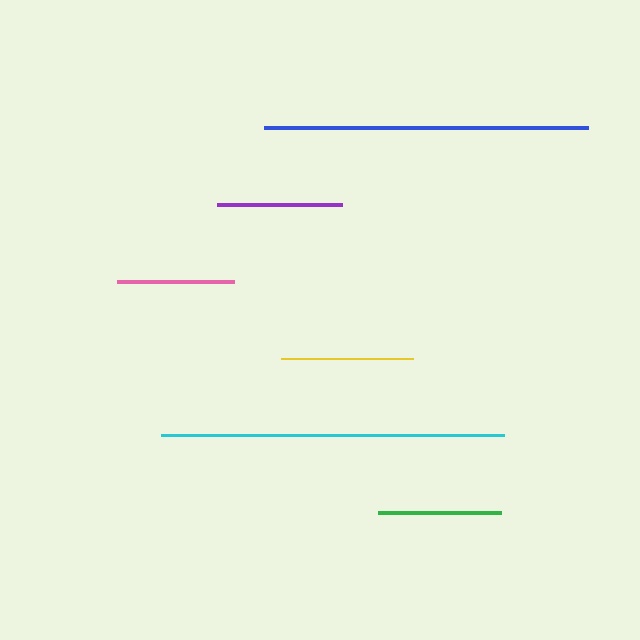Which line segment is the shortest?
The pink line is the shortest at approximately 116 pixels.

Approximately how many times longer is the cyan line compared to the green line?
The cyan line is approximately 2.8 times the length of the green line.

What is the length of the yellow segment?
The yellow segment is approximately 131 pixels long.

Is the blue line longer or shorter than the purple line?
The blue line is longer than the purple line.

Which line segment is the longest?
The cyan line is the longest at approximately 342 pixels.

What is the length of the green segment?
The green segment is approximately 123 pixels long.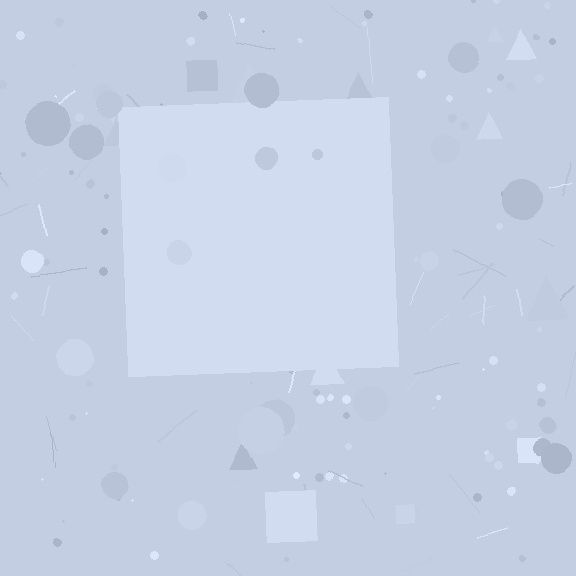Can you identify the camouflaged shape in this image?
The camouflaged shape is a square.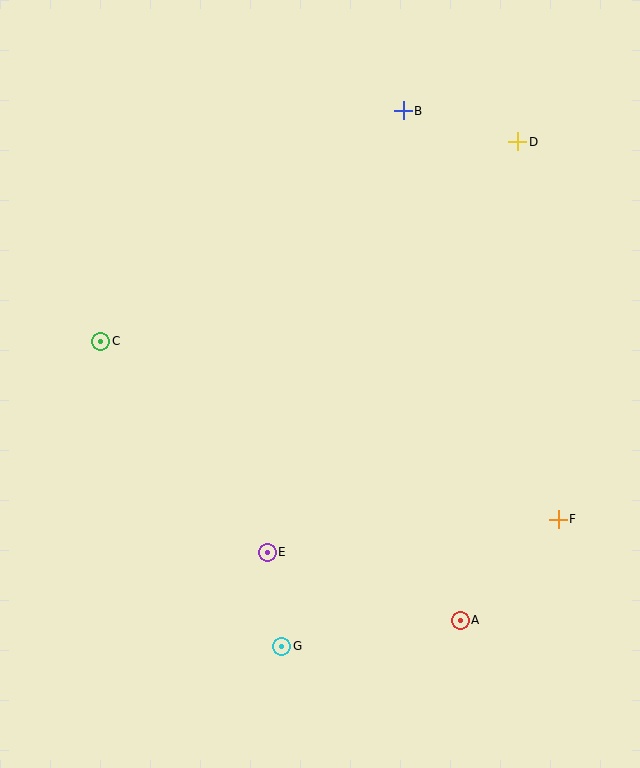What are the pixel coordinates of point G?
Point G is at (282, 646).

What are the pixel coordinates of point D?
Point D is at (518, 142).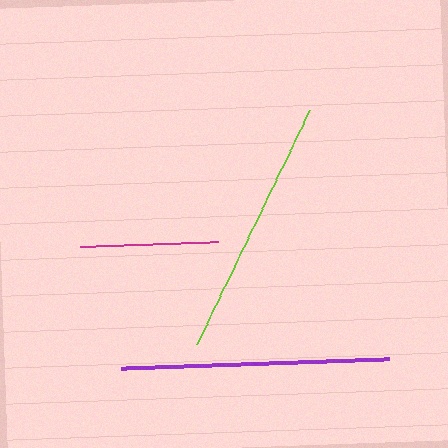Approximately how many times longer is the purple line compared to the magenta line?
The purple line is approximately 1.9 times the length of the magenta line.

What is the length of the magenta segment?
The magenta segment is approximately 138 pixels long.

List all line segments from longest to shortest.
From longest to shortest: purple, lime, magenta.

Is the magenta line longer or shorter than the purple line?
The purple line is longer than the magenta line.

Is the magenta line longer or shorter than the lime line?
The lime line is longer than the magenta line.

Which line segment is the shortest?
The magenta line is the shortest at approximately 138 pixels.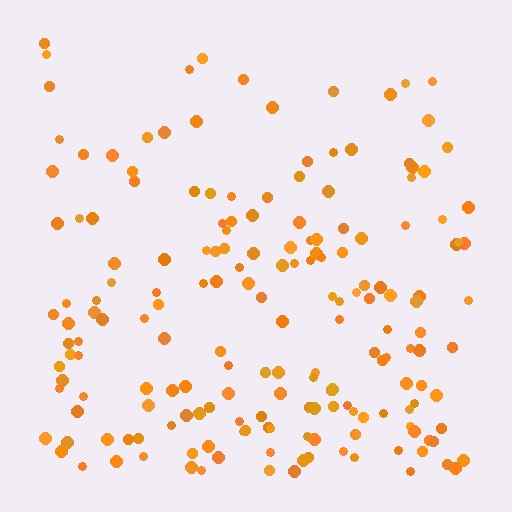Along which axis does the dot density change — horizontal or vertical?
Vertical.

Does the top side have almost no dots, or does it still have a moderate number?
Still a moderate number, just noticeably fewer than the bottom.